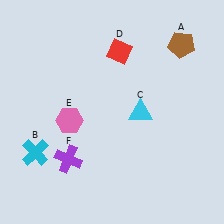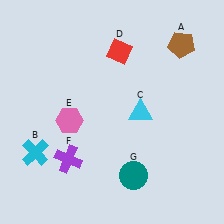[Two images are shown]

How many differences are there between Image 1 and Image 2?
There is 1 difference between the two images.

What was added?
A teal circle (G) was added in Image 2.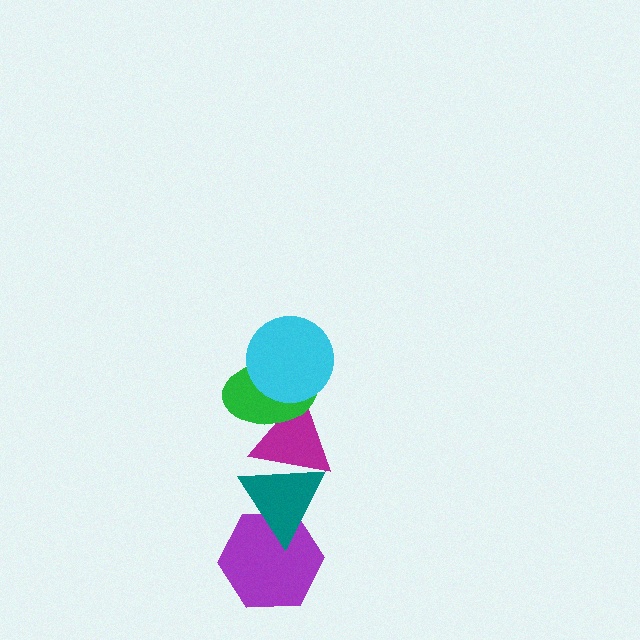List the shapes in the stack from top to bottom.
From top to bottom: the cyan circle, the green ellipse, the magenta triangle, the teal triangle, the purple hexagon.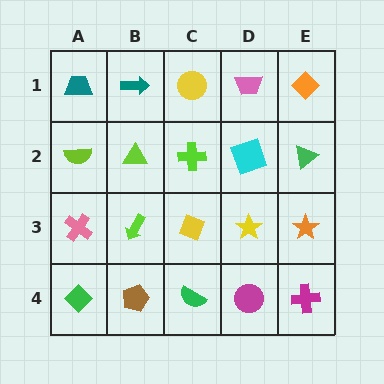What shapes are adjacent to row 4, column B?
A lime arrow (row 3, column B), a green diamond (row 4, column A), a green semicircle (row 4, column C).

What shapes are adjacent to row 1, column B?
A lime triangle (row 2, column B), a teal trapezoid (row 1, column A), a yellow circle (row 1, column C).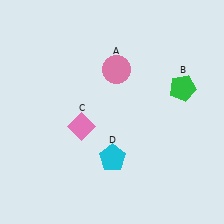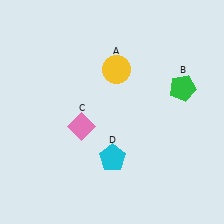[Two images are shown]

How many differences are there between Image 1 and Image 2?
There is 1 difference between the two images.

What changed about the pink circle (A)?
In Image 1, A is pink. In Image 2, it changed to yellow.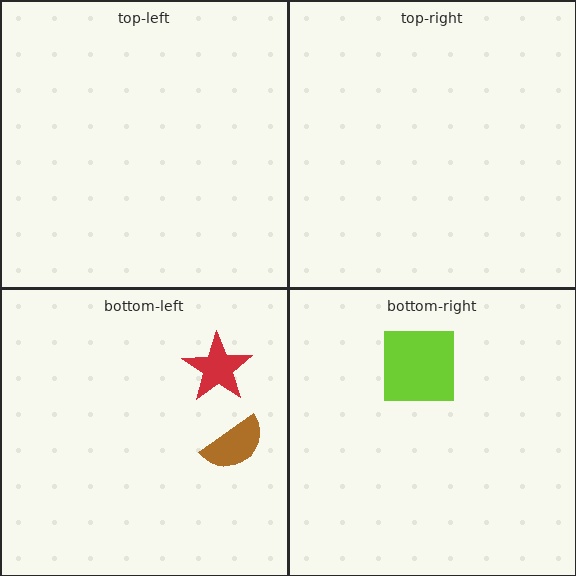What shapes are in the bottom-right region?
The lime square.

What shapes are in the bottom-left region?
The brown semicircle, the red star.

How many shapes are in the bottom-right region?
1.